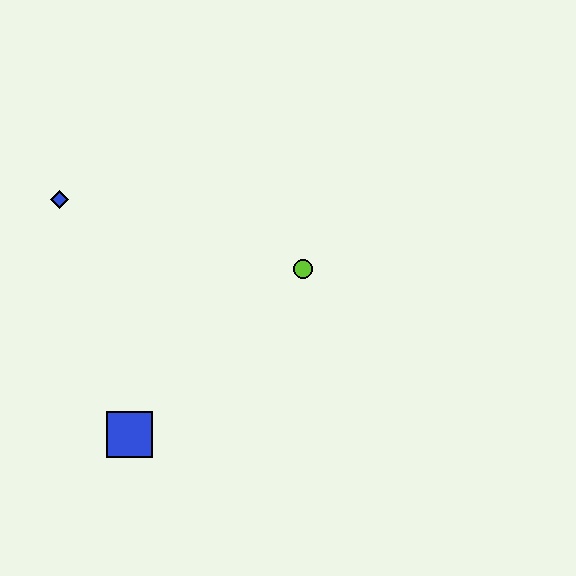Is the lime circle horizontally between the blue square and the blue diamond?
No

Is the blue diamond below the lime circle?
No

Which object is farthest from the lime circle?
The blue diamond is farthest from the lime circle.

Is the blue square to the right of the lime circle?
No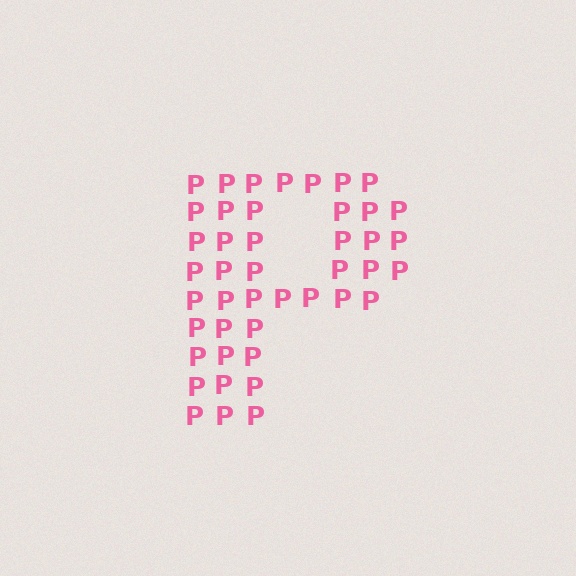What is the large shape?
The large shape is the letter P.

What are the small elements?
The small elements are letter P's.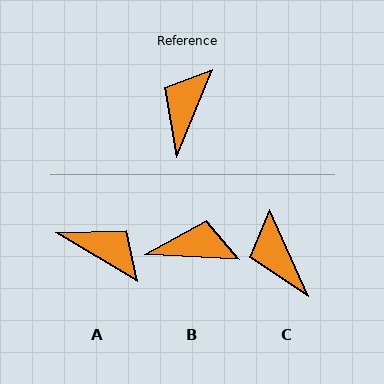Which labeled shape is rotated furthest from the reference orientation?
A, about 99 degrees away.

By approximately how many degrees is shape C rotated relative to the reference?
Approximately 46 degrees counter-clockwise.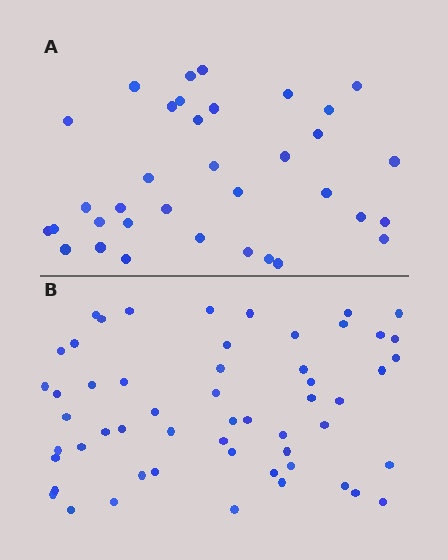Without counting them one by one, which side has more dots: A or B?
Region B (the bottom region) has more dots.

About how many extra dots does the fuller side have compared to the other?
Region B has approximately 20 more dots than region A.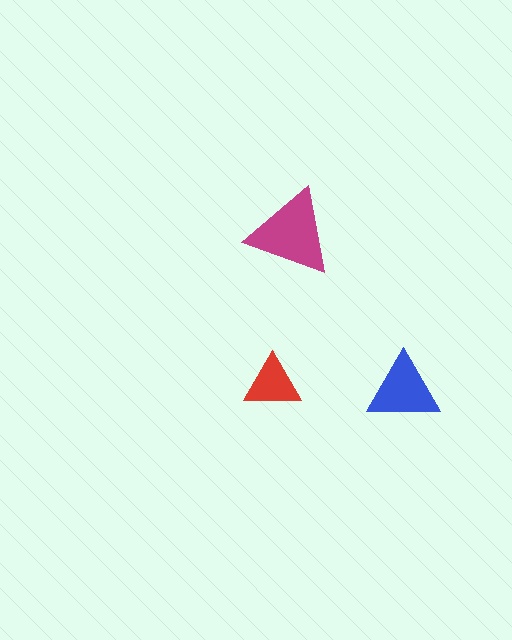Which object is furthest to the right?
The blue triangle is rightmost.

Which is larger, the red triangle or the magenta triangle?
The magenta one.